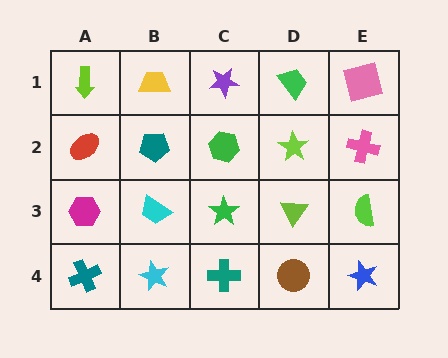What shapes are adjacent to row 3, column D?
A lime star (row 2, column D), a brown circle (row 4, column D), a green star (row 3, column C), a lime semicircle (row 3, column E).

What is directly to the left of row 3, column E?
A lime triangle.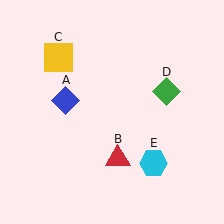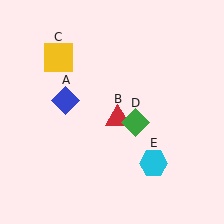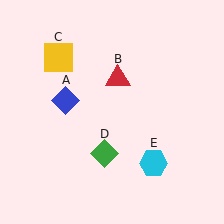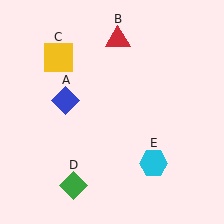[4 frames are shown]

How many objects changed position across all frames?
2 objects changed position: red triangle (object B), green diamond (object D).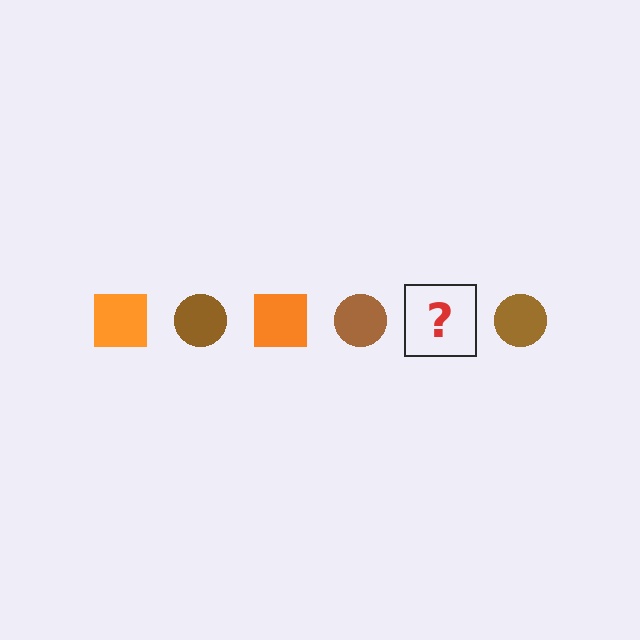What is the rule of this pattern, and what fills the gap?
The rule is that the pattern alternates between orange square and brown circle. The gap should be filled with an orange square.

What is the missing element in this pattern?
The missing element is an orange square.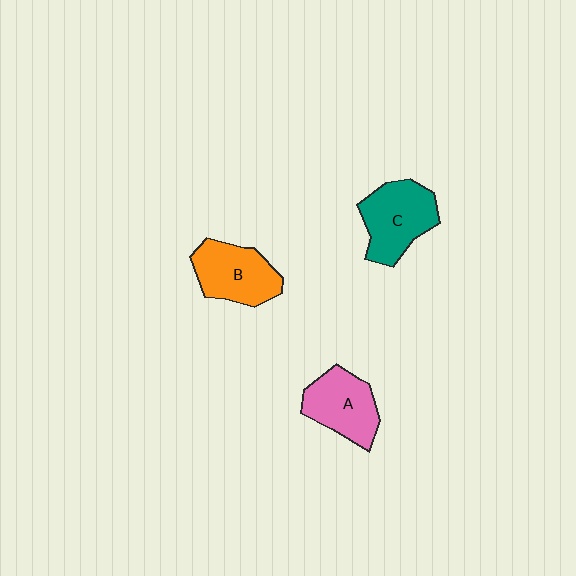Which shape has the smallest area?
Shape A (pink).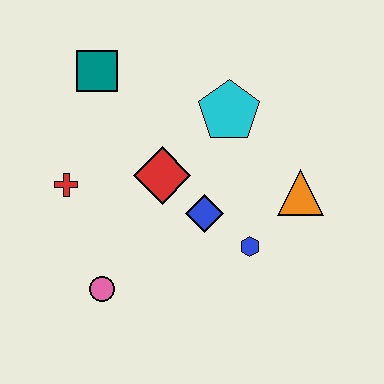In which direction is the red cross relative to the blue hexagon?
The red cross is to the left of the blue hexagon.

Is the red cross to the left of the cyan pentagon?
Yes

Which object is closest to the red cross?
The red diamond is closest to the red cross.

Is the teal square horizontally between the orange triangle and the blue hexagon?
No